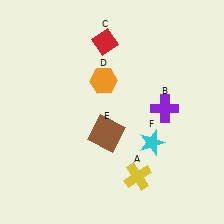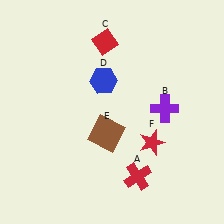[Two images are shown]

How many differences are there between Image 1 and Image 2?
There are 3 differences between the two images.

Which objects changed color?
A changed from yellow to red. D changed from orange to blue. F changed from cyan to red.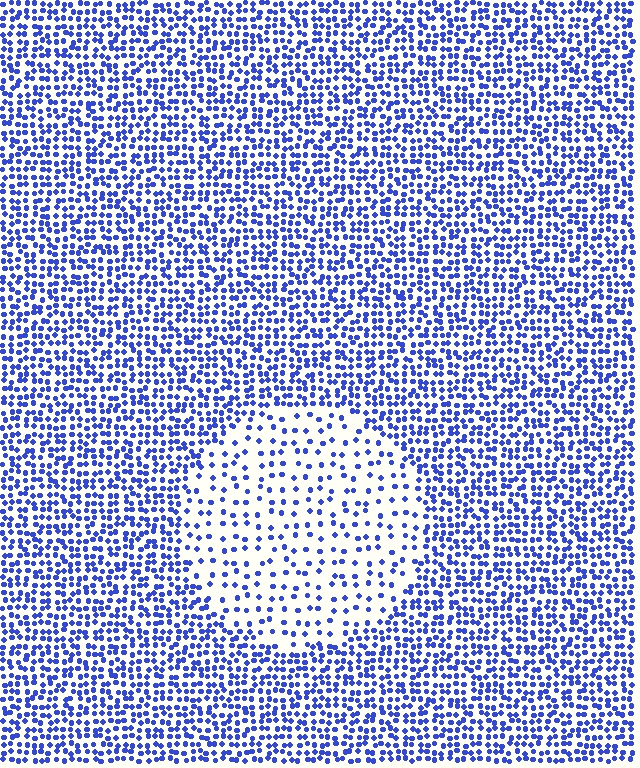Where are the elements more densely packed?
The elements are more densely packed outside the circle boundary.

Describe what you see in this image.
The image contains small blue elements arranged at two different densities. A circle-shaped region is visible where the elements are less densely packed than the surrounding area.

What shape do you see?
I see a circle.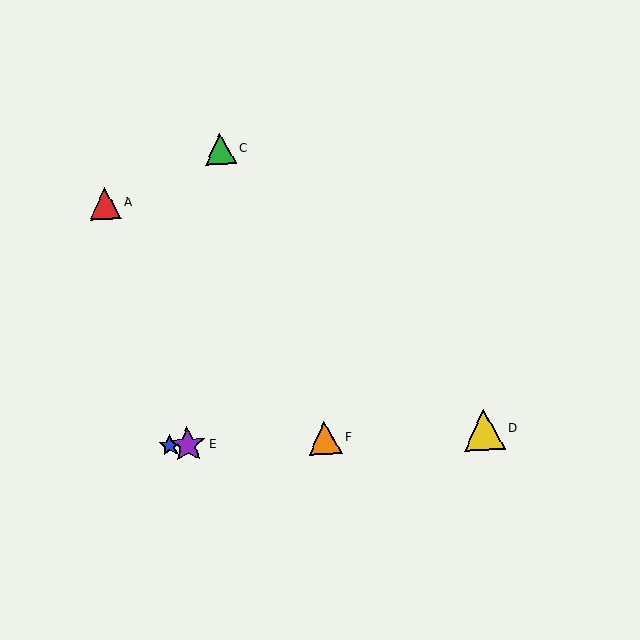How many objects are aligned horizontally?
4 objects (B, D, E, F) are aligned horizontally.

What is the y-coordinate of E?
Object E is at y≈445.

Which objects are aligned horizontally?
Objects B, D, E, F are aligned horizontally.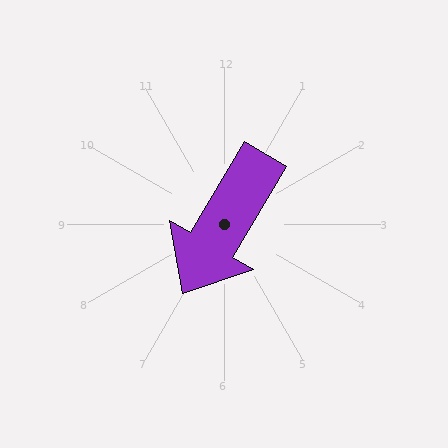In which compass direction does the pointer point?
Southwest.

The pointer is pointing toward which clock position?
Roughly 7 o'clock.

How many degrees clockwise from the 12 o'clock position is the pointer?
Approximately 210 degrees.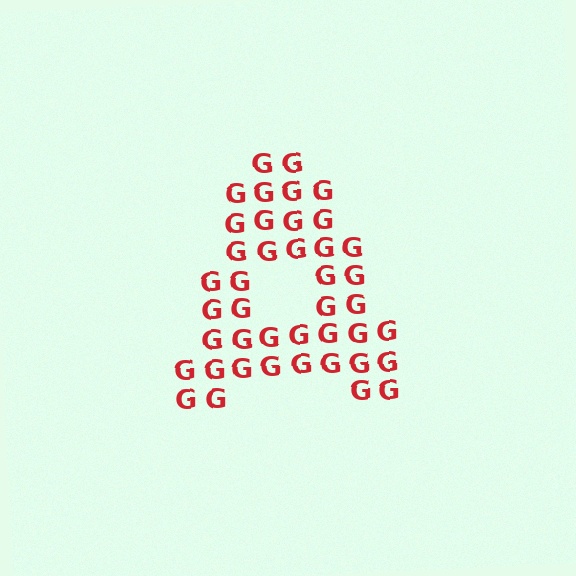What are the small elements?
The small elements are letter G's.